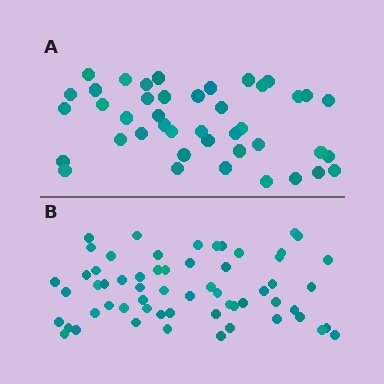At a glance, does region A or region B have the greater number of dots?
Region B (the bottom region) has more dots.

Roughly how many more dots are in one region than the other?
Region B has approximately 20 more dots than region A.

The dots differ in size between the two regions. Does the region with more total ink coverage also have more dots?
No. Region A has more total ink coverage because its dots are larger, but region B actually contains more individual dots. Total area can be misleading — the number of items is what matters here.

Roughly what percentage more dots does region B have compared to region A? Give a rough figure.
About 45% more.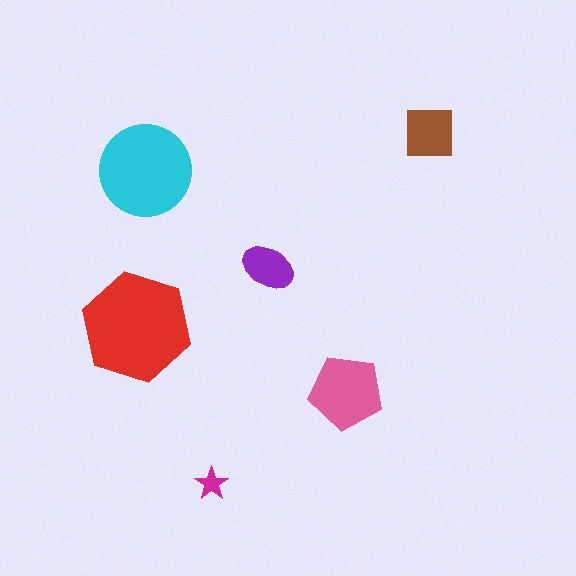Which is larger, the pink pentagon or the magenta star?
The pink pentagon.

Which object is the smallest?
The magenta star.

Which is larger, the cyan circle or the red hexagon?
The red hexagon.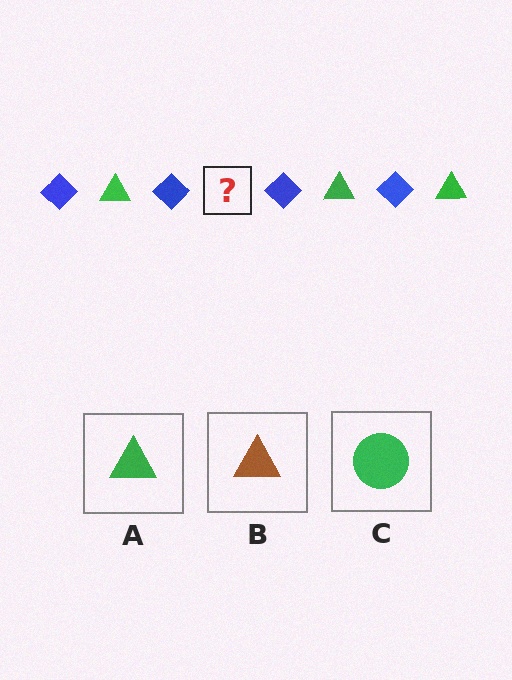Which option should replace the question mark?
Option A.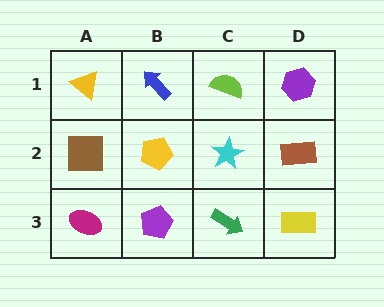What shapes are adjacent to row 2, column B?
A blue arrow (row 1, column B), a purple pentagon (row 3, column B), a brown square (row 2, column A), a cyan star (row 2, column C).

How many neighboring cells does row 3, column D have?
2.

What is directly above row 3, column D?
A brown rectangle.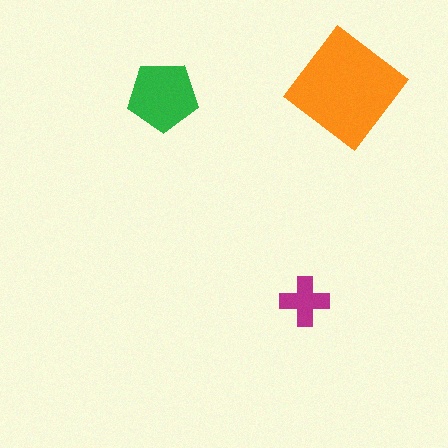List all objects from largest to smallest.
The orange diamond, the green pentagon, the magenta cross.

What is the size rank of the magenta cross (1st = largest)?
3rd.